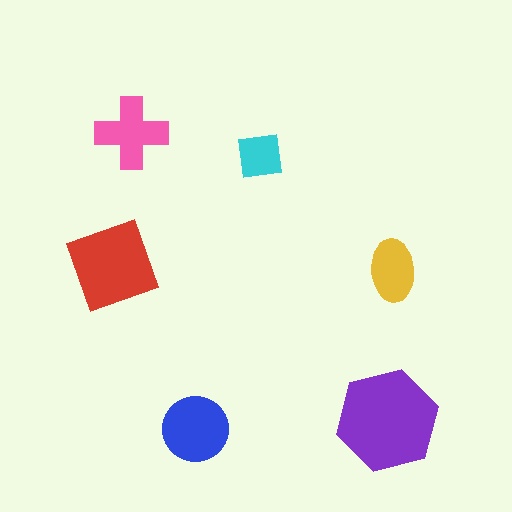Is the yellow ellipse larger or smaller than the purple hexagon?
Smaller.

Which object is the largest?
The purple hexagon.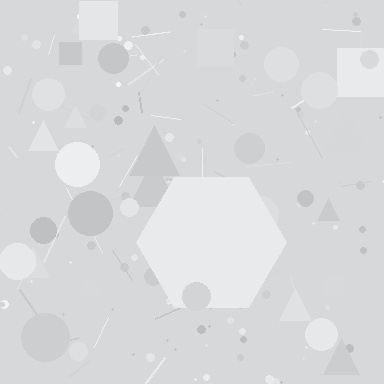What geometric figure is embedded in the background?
A hexagon is embedded in the background.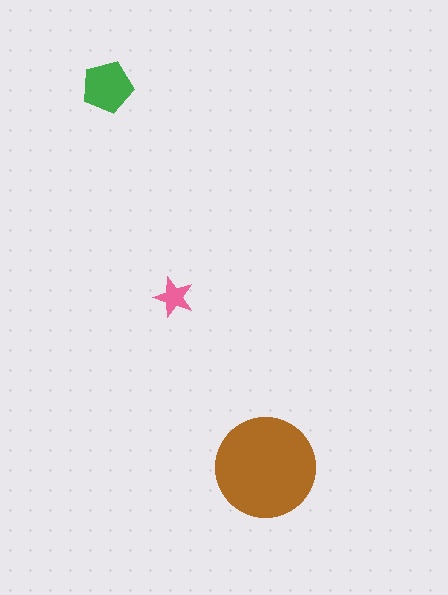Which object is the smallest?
The pink star.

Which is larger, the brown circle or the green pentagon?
The brown circle.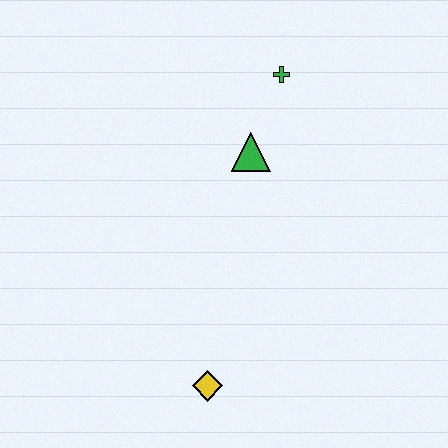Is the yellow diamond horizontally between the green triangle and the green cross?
No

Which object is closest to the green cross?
The green triangle is closest to the green cross.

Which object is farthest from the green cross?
The yellow diamond is farthest from the green cross.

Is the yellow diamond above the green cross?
No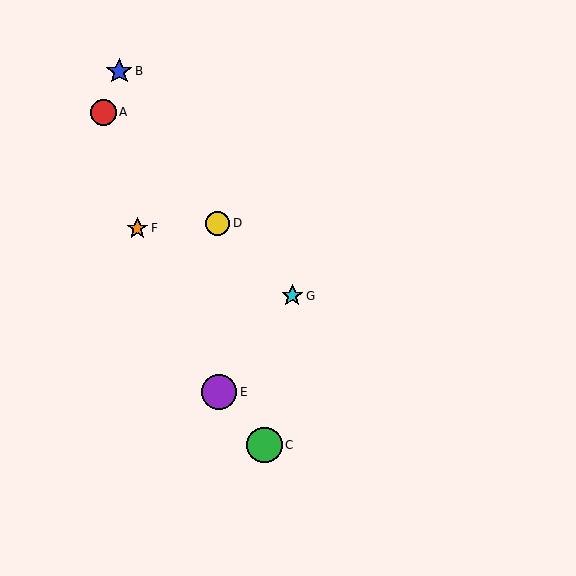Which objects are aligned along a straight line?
Objects A, D, G are aligned along a straight line.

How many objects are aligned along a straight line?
3 objects (A, D, G) are aligned along a straight line.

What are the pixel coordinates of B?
Object B is at (119, 71).